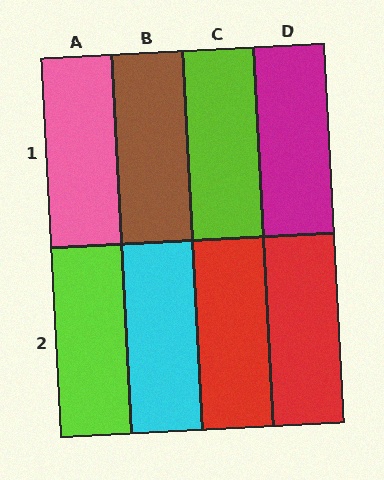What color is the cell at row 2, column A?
Lime.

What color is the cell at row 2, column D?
Red.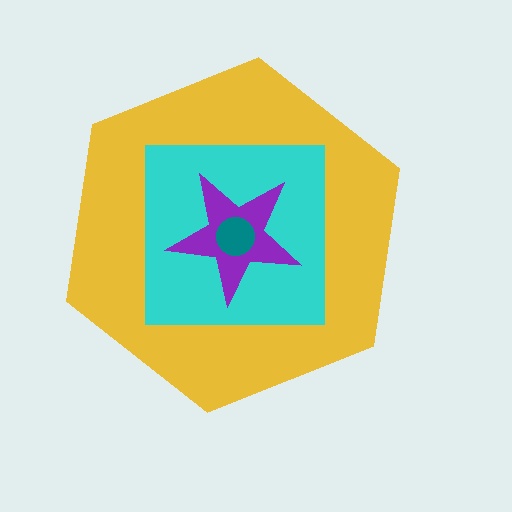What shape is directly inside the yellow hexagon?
The cyan square.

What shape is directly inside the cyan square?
The purple star.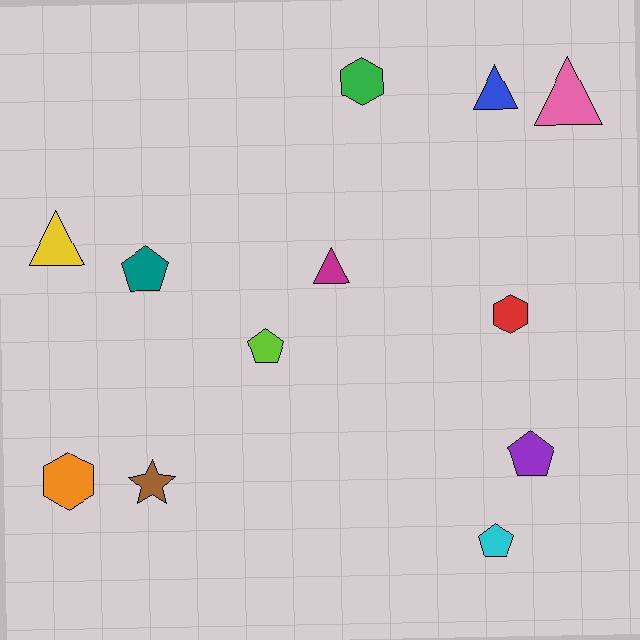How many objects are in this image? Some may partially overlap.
There are 12 objects.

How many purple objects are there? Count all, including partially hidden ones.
There is 1 purple object.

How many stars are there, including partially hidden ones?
There is 1 star.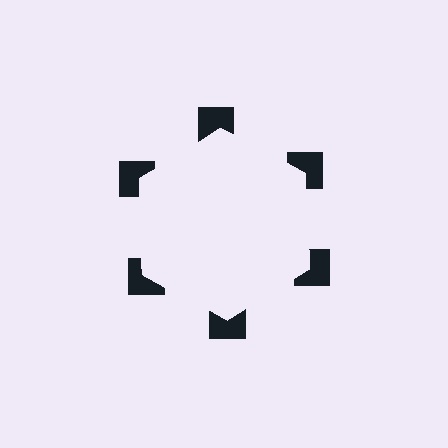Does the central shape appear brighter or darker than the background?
It typically appears slightly brighter than the background, even though no actual brightness change is drawn.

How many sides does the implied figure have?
6 sides.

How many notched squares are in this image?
There are 6 — one at each vertex of the illusory hexagon.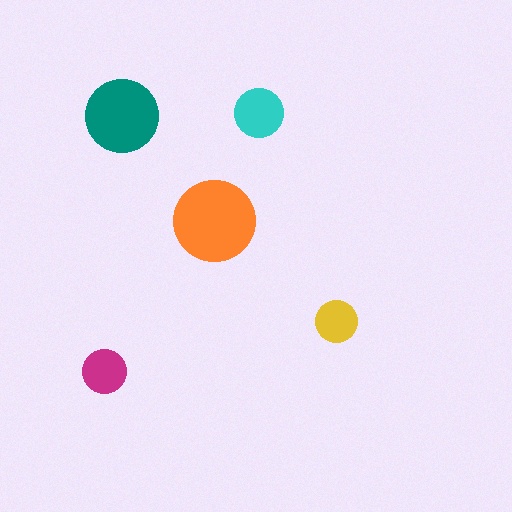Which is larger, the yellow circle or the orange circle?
The orange one.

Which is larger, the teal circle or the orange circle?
The orange one.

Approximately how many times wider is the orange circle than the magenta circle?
About 2 times wider.